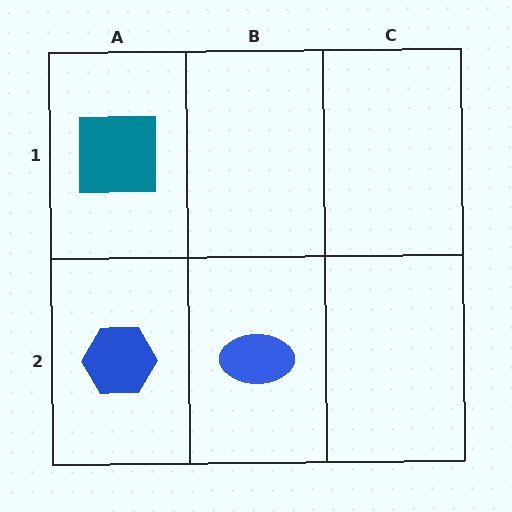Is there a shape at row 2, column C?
No, that cell is empty.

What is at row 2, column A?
A blue hexagon.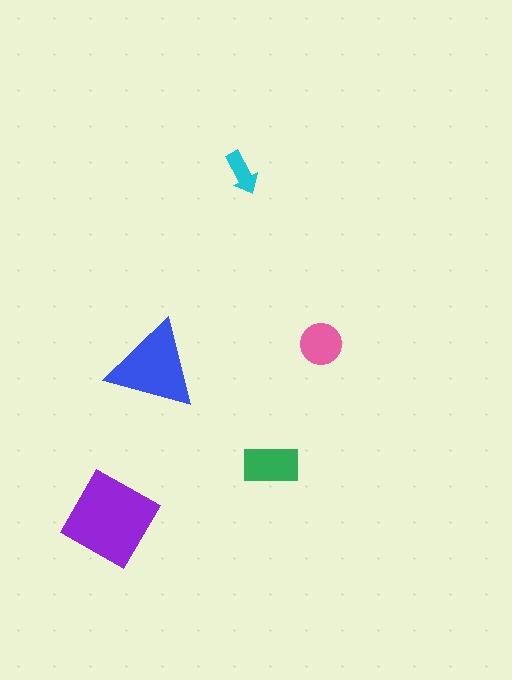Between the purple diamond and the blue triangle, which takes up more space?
The purple diamond.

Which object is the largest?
The purple diamond.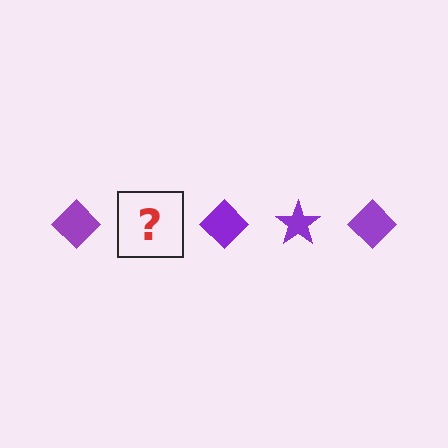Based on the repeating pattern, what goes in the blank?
The blank should be a purple star.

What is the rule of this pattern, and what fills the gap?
The rule is that the pattern cycles through diamond, star shapes in purple. The gap should be filled with a purple star.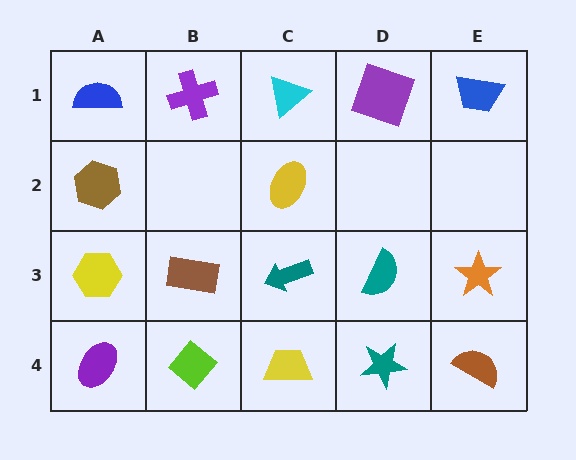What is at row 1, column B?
A purple cross.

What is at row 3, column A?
A yellow hexagon.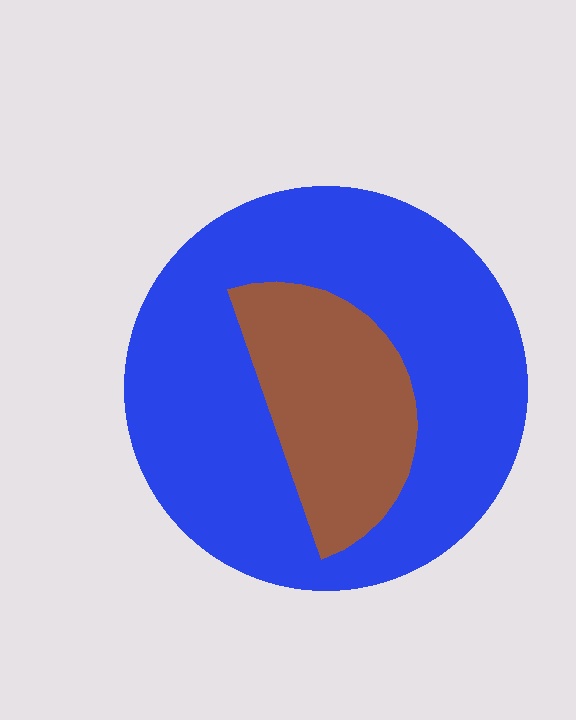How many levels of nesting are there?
2.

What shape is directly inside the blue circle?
The brown semicircle.